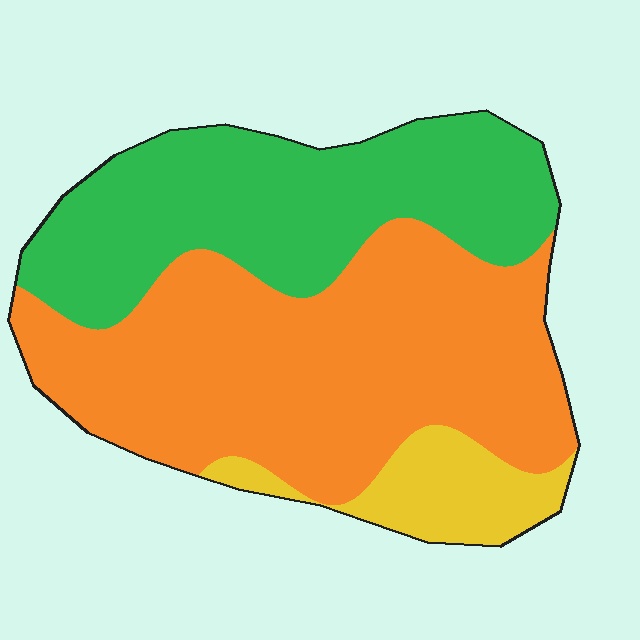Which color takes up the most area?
Orange, at roughly 55%.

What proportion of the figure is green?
Green covers about 35% of the figure.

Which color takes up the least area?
Yellow, at roughly 10%.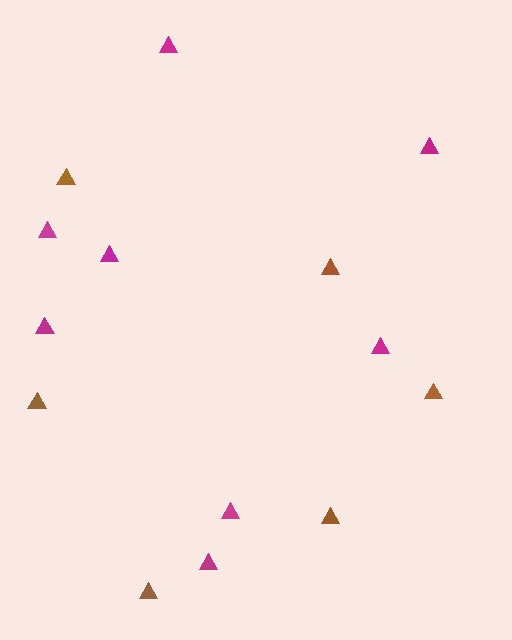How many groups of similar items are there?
There are 2 groups: one group of magenta triangles (8) and one group of brown triangles (6).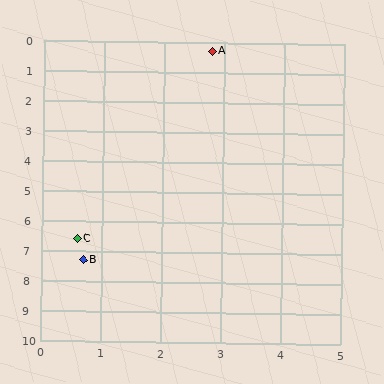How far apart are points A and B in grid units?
Points A and B are about 7.3 grid units apart.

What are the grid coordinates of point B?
Point B is at approximately (0.7, 7.3).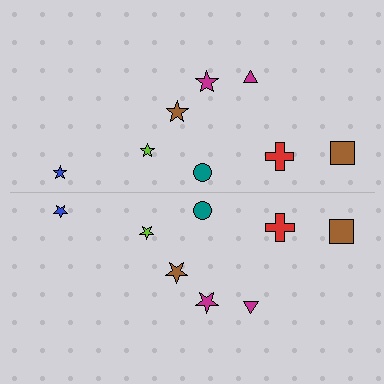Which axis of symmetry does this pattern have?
The pattern has a horizontal axis of symmetry running through the center of the image.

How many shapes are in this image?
There are 16 shapes in this image.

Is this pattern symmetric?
Yes, this pattern has bilateral (reflection) symmetry.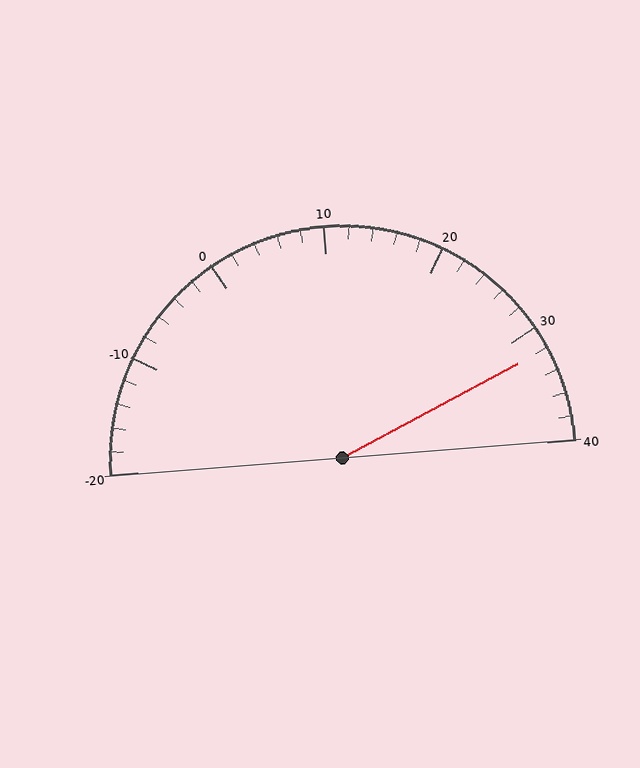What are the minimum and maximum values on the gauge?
The gauge ranges from -20 to 40.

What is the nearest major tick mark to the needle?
The nearest major tick mark is 30.